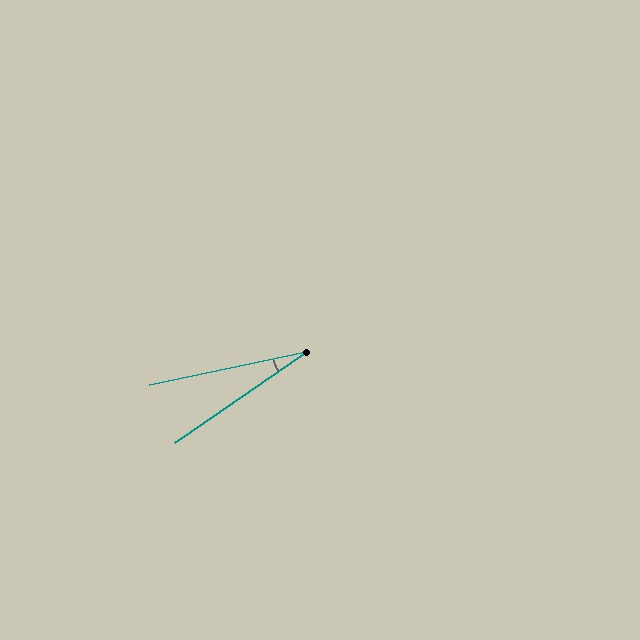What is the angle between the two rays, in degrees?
Approximately 22 degrees.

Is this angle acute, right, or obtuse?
It is acute.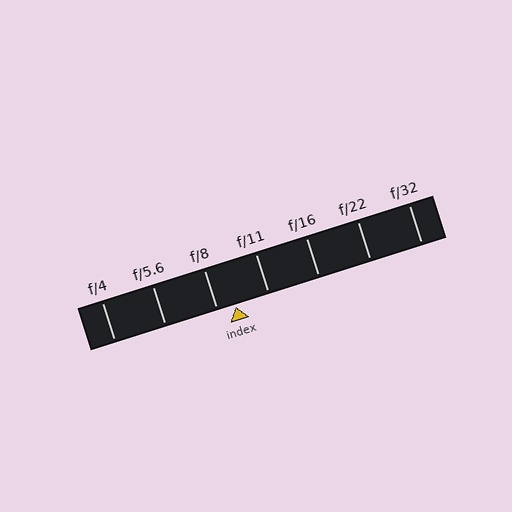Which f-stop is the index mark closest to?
The index mark is closest to f/8.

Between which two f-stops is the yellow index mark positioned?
The index mark is between f/8 and f/11.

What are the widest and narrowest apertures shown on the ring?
The widest aperture shown is f/4 and the narrowest is f/32.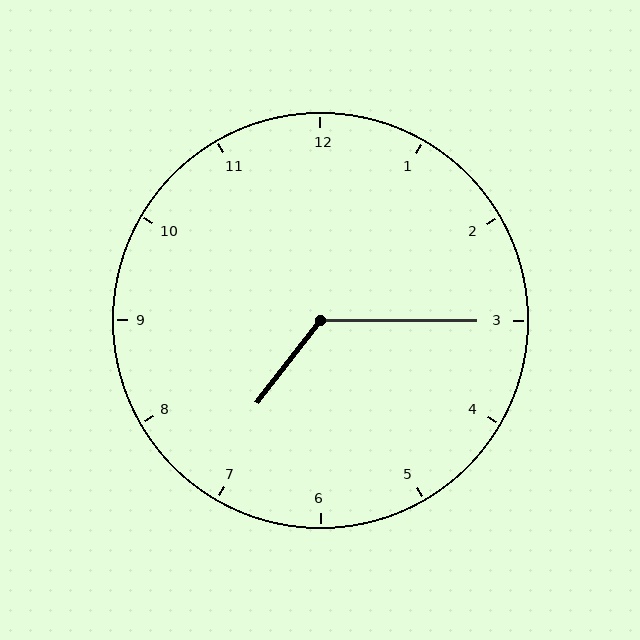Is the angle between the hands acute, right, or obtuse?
It is obtuse.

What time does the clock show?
7:15.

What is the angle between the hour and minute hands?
Approximately 128 degrees.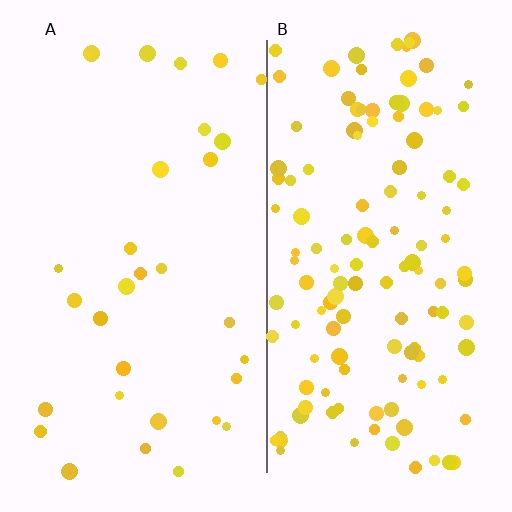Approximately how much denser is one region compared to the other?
Approximately 3.9× — region B over region A.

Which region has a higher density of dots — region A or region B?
B (the right).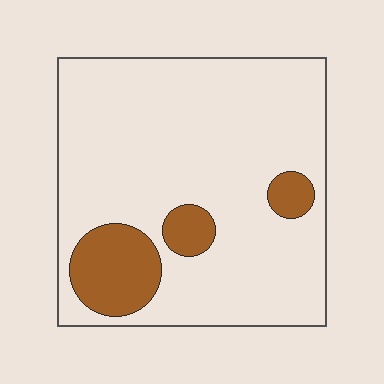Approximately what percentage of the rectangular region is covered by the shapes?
Approximately 15%.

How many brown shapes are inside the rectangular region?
3.